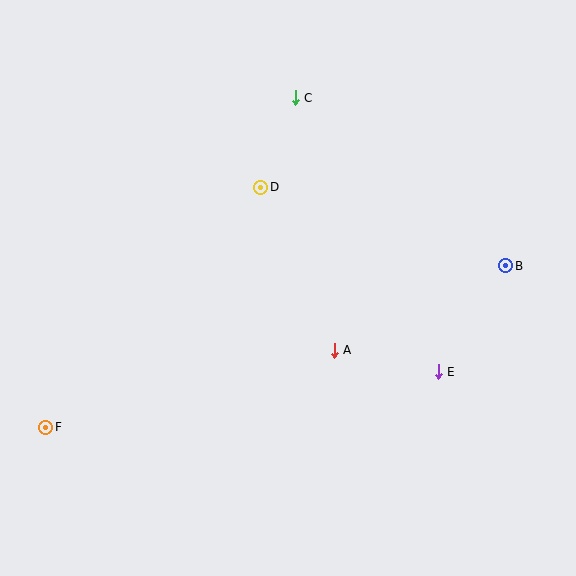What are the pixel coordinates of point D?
Point D is at (261, 187).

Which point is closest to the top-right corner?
Point B is closest to the top-right corner.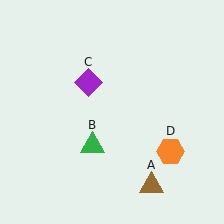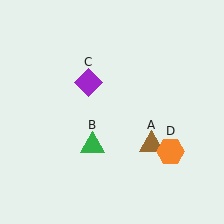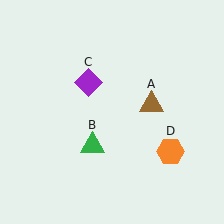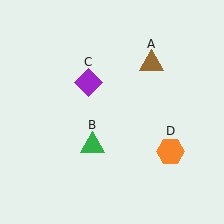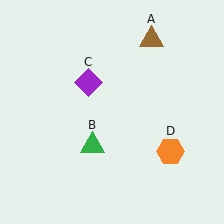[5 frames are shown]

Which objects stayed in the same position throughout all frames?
Green triangle (object B) and purple diamond (object C) and orange hexagon (object D) remained stationary.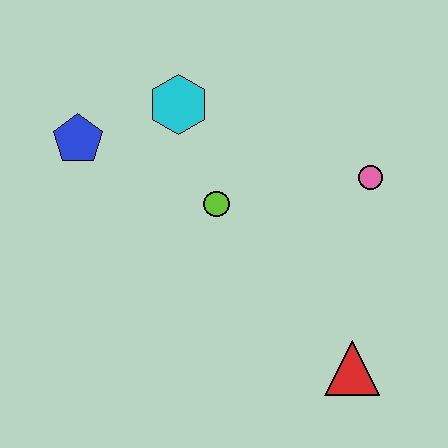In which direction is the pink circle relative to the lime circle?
The pink circle is to the right of the lime circle.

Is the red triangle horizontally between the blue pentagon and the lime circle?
No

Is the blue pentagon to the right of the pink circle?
No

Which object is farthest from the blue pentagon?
The red triangle is farthest from the blue pentagon.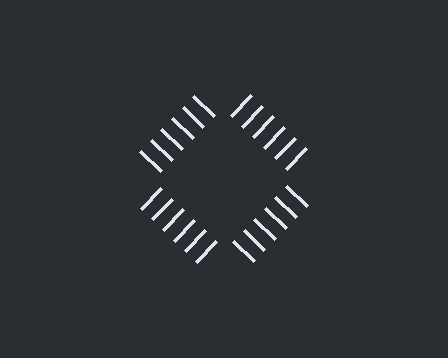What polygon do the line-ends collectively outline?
An illusory square — the line segments terminate on its edges but no continuous stroke is drawn.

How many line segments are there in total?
24 — 6 along each of the 4 edges.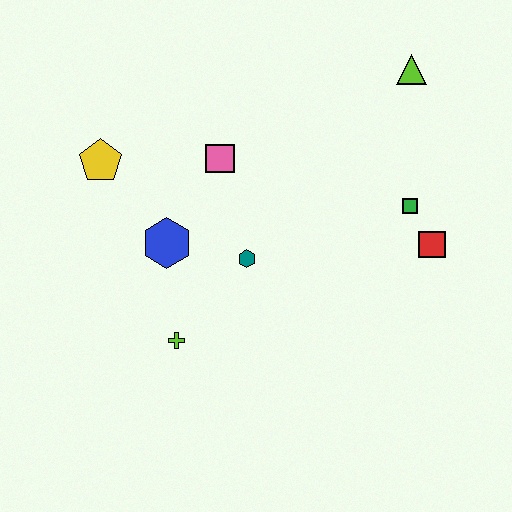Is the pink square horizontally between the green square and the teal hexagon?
No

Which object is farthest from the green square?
The yellow pentagon is farthest from the green square.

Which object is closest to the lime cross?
The blue hexagon is closest to the lime cross.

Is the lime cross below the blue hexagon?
Yes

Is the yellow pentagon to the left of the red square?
Yes